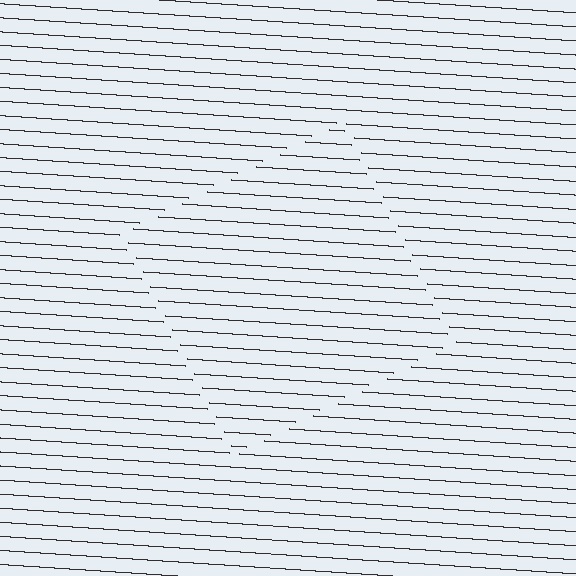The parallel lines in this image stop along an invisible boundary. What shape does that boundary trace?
An illusory square. The interior of the shape contains the same grating, shifted by half a period — the contour is defined by the phase discontinuity where line-ends from the inner and outer gratings abut.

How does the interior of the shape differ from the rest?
The interior of the shape contains the same grating, shifted by half a period — the contour is defined by the phase discontinuity where line-ends from the inner and outer gratings abut.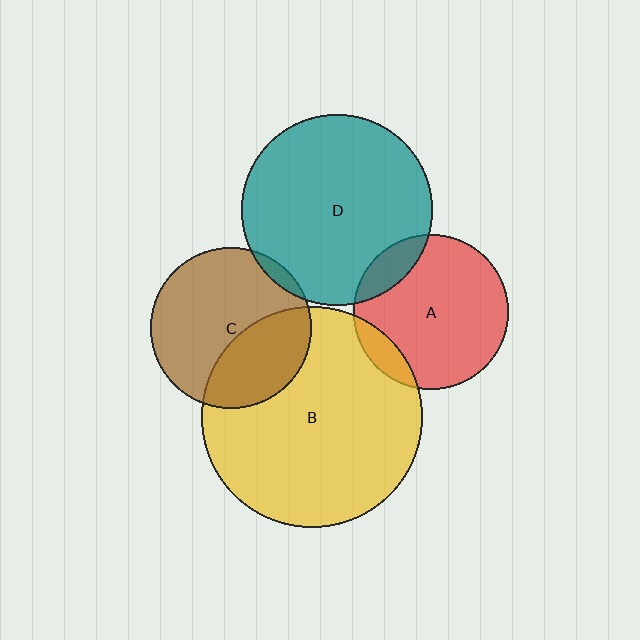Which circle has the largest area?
Circle B (yellow).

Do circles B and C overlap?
Yes.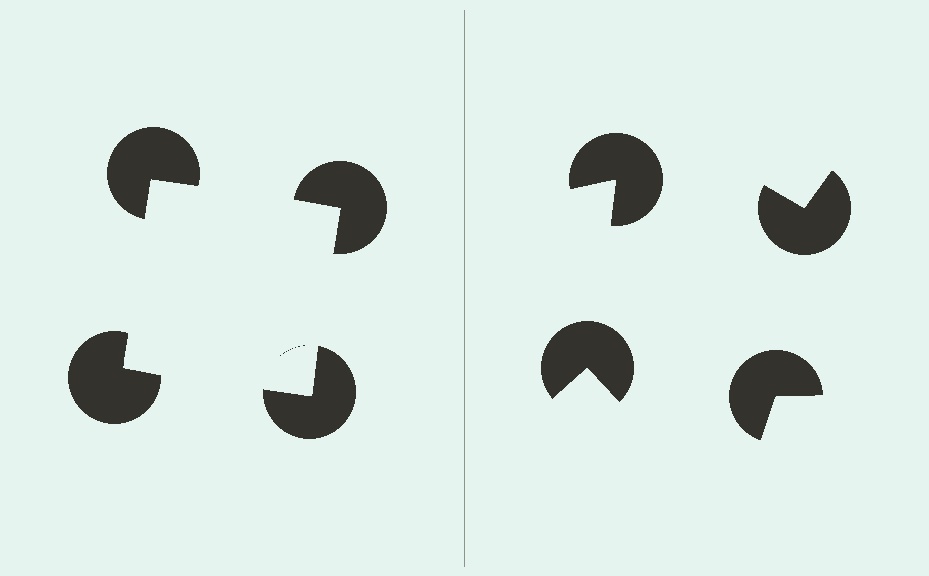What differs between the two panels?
The pac-man discs are positioned identically on both sides; only the wedge orientations differ. On the left they align to a square; on the right they are misaligned.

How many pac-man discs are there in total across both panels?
8 — 4 on each side.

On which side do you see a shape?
An illusory square appears on the left side. On the right side the wedge cuts are rotated, so no coherent shape forms.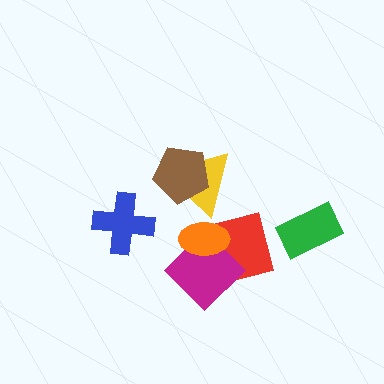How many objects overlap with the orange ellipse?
3 objects overlap with the orange ellipse.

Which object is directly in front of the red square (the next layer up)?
The magenta diamond is directly in front of the red square.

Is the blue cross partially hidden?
No, no other shape covers it.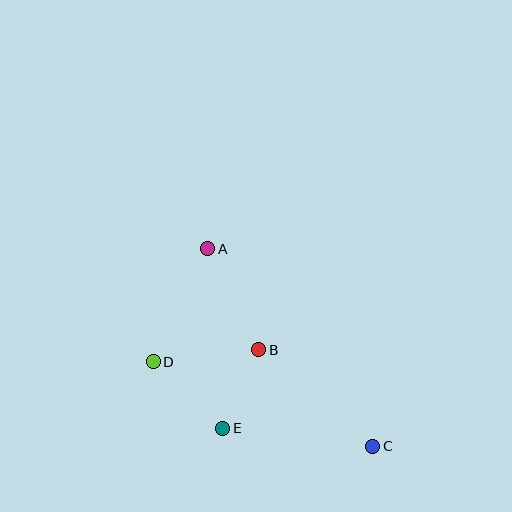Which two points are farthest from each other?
Points A and C are farthest from each other.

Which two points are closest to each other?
Points B and E are closest to each other.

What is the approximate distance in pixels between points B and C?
The distance between B and C is approximately 149 pixels.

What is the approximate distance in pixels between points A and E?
The distance between A and E is approximately 180 pixels.